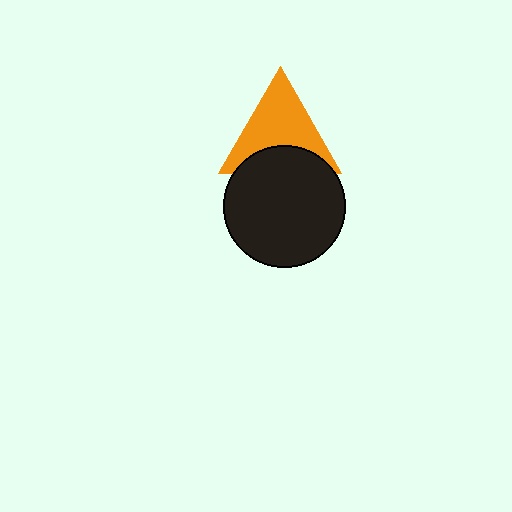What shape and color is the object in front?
The object in front is a black circle.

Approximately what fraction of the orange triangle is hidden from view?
Roughly 31% of the orange triangle is hidden behind the black circle.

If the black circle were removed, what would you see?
You would see the complete orange triangle.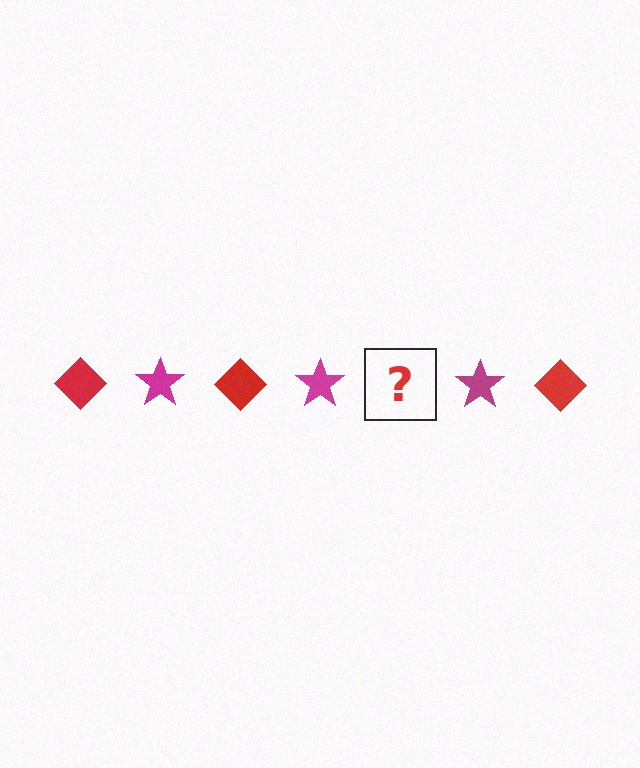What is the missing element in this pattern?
The missing element is a red diamond.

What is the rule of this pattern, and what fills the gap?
The rule is that the pattern alternates between red diamond and magenta star. The gap should be filled with a red diamond.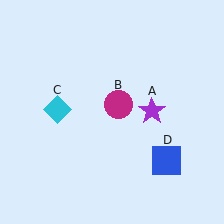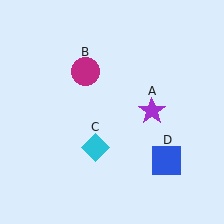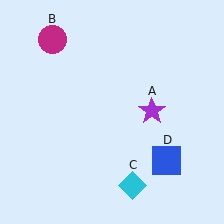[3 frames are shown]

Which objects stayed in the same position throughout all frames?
Purple star (object A) and blue square (object D) remained stationary.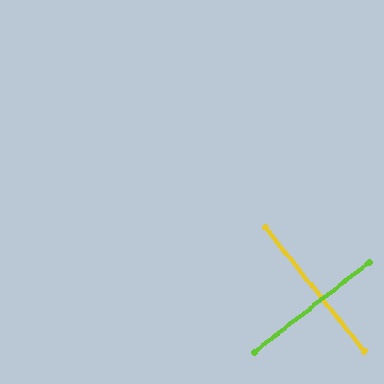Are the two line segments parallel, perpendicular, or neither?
Perpendicular — they meet at approximately 89°.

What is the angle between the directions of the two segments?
Approximately 89 degrees.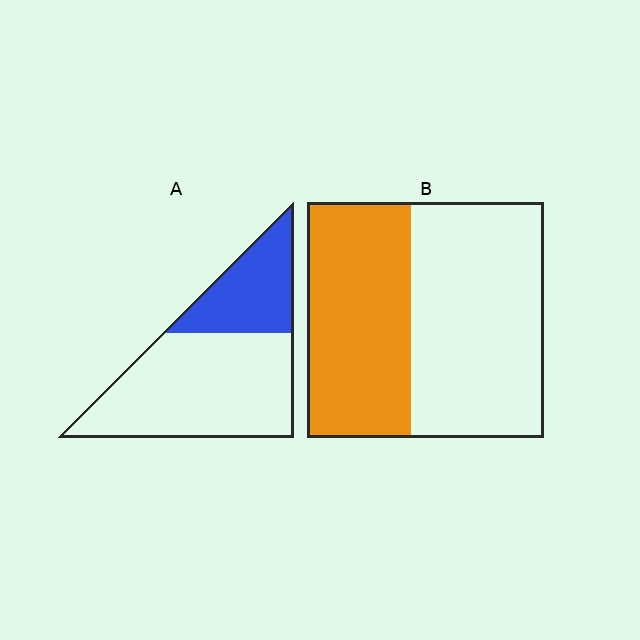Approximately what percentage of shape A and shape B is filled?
A is approximately 30% and B is approximately 45%.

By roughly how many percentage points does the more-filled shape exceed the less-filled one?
By roughly 15 percentage points (B over A).